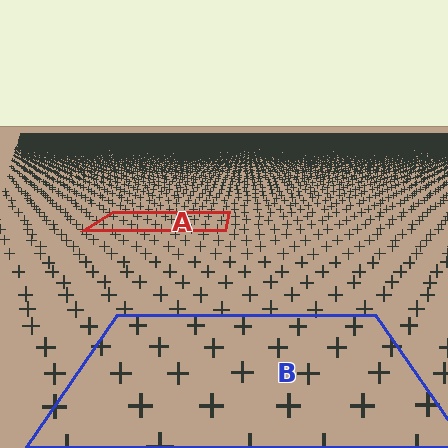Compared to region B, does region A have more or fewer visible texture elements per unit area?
Region A has more texture elements per unit area — they are packed more densely because it is farther away.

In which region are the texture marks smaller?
The texture marks are smaller in region A, because it is farther away.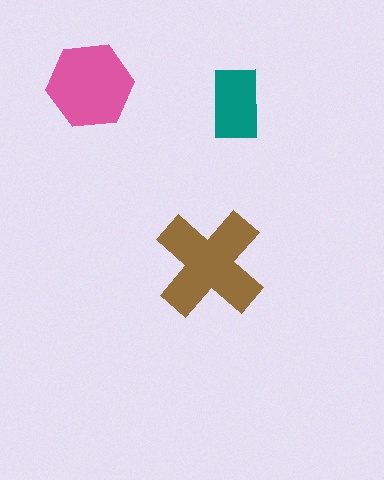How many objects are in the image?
There are 3 objects in the image.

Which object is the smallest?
The teal rectangle.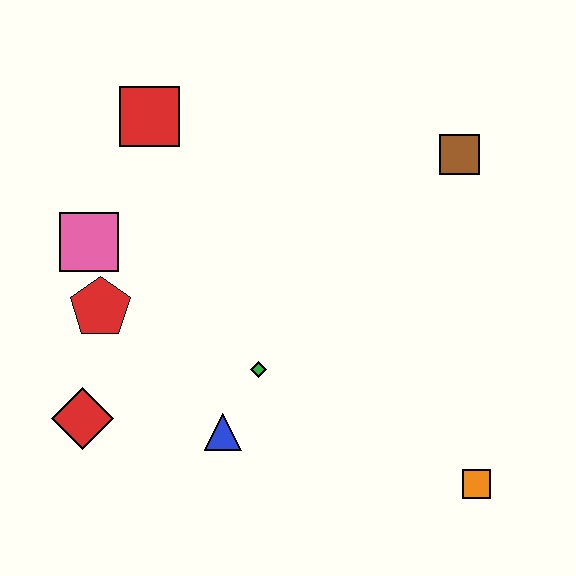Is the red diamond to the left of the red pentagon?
Yes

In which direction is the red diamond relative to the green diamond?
The red diamond is to the left of the green diamond.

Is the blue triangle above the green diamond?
No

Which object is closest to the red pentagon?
The pink square is closest to the red pentagon.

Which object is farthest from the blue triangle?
The brown square is farthest from the blue triangle.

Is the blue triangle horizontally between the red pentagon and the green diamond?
Yes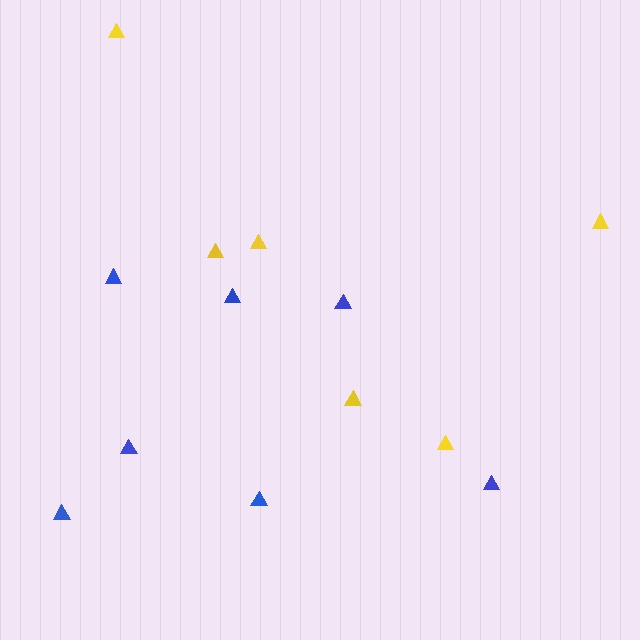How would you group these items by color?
There are 2 groups: one group of yellow triangles (6) and one group of blue triangles (7).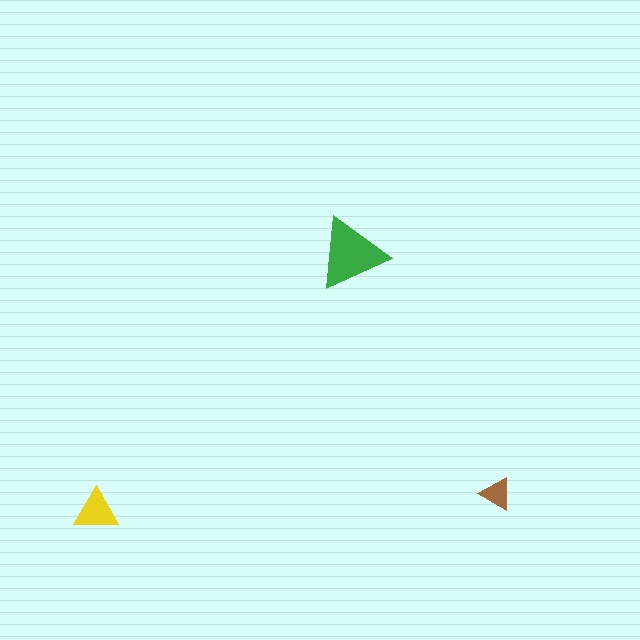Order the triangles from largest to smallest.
the green one, the yellow one, the brown one.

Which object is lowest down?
The yellow triangle is bottommost.